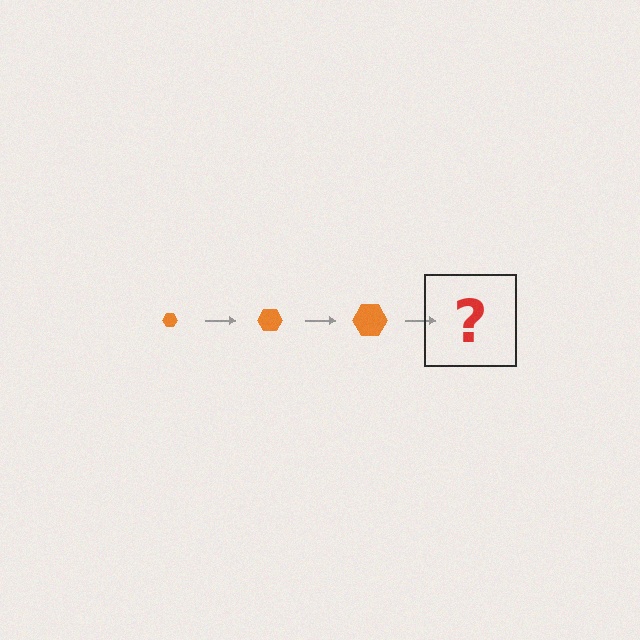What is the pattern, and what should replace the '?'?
The pattern is that the hexagon gets progressively larger each step. The '?' should be an orange hexagon, larger than the previous one.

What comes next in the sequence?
The next element should be an orange hexagon, larger than the previous one.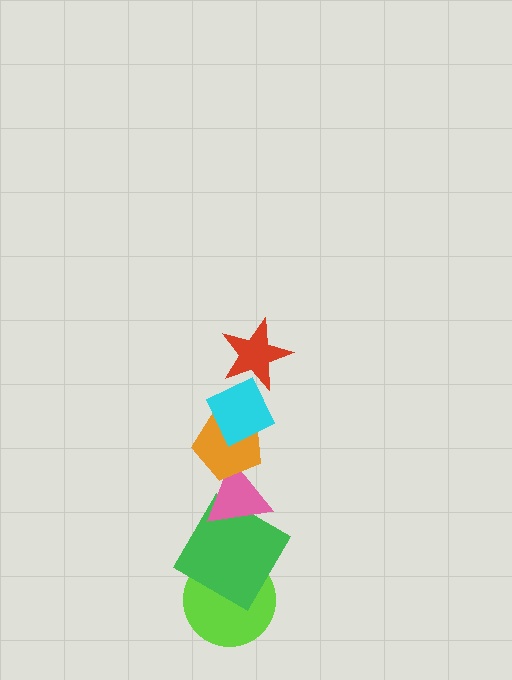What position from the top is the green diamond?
The green diamond is 5th from the top.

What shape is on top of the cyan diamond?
The red star is on top of the cyan diamond.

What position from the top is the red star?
The red star is 1st from the top.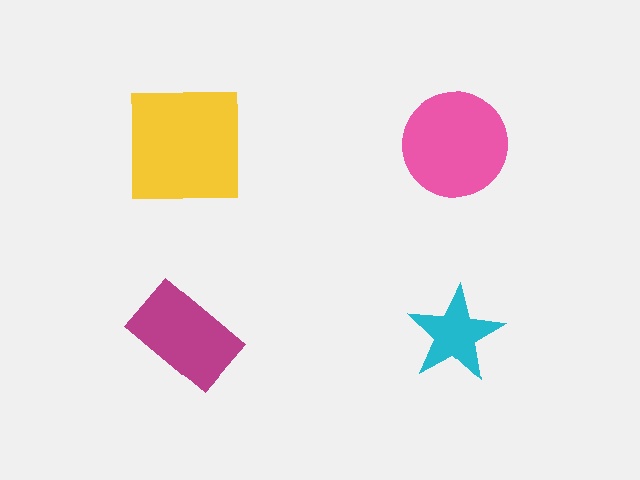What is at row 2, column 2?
A cyan star.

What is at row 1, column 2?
A pink circle.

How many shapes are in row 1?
2 shapes.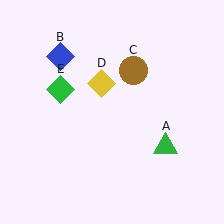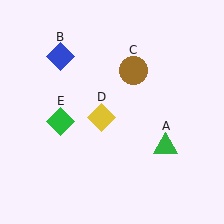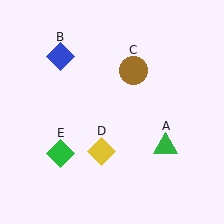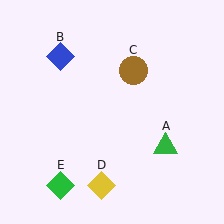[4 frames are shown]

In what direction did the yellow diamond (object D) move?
The yellow diamond (object D) moved down.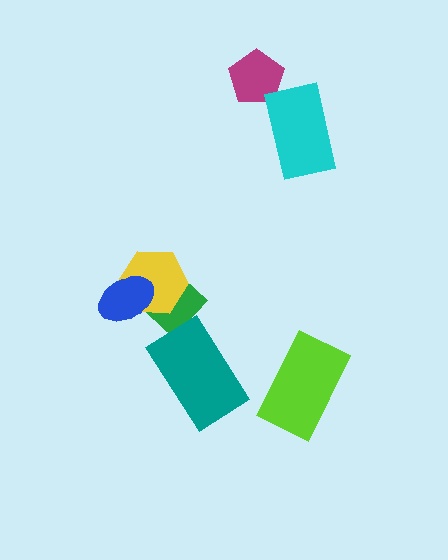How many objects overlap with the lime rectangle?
0 objects overlap with the lime rectangle.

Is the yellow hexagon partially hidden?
Yes, it is partially covered by another shape.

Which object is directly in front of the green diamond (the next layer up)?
The yellow hexagon is directly in front of the green diamond.